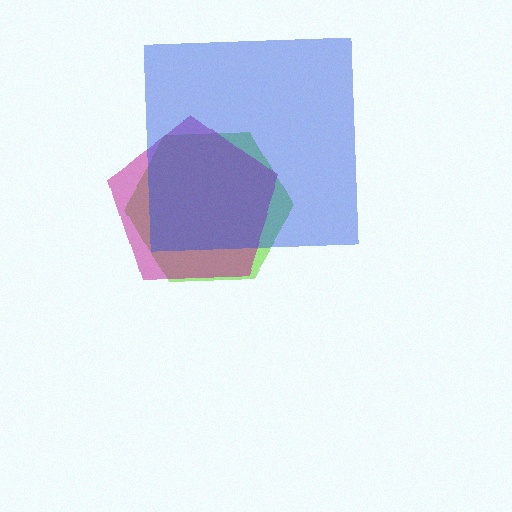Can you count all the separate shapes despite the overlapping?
Yes, there are 3 separate shapes.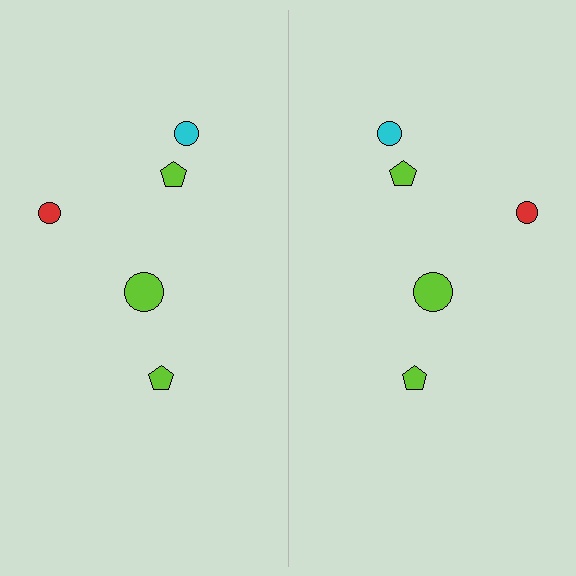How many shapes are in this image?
There are 10 shapes in this image.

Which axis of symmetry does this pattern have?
The pattern has a vertical axis of symmetry running through the center of the image.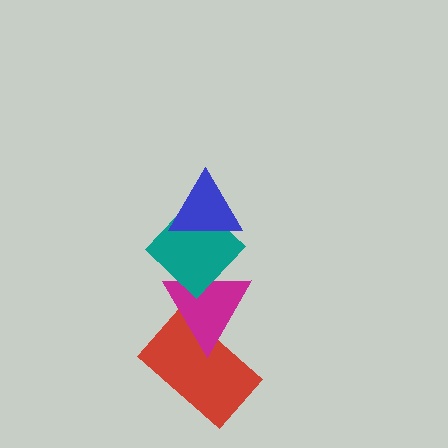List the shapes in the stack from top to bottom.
From top to bottom: the blue triangle, the teal diamond, the magenta triangle, the red rectangle.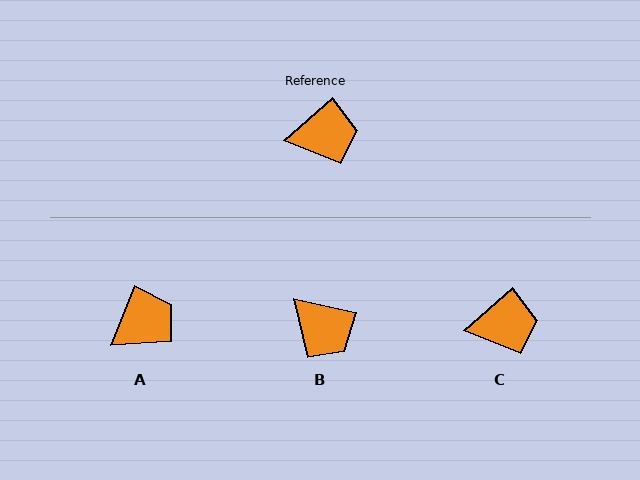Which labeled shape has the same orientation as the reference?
C.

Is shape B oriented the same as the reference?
No, it is off by about 54 degrees.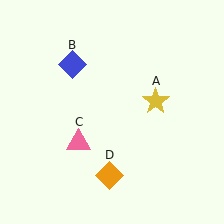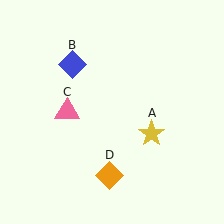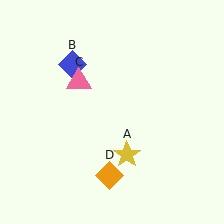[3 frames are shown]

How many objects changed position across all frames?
2 objects changed position: yellow star (object A), pink triangle (object C).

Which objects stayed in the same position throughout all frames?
Blue diamond (object B) and orange diamond (object D) remained stationary.